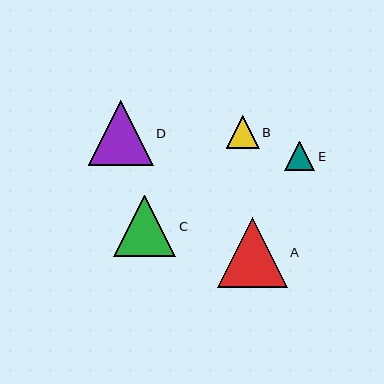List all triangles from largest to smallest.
From largest to smallest: A, D, C, B, E.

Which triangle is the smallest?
Triangle E is the smallest with a size of approximately 30 pixels.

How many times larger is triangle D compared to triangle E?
Triangle D is approximately 2.2 times the size of triangle E.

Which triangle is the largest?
Triangle A is the largest with a size of approximately 70 pixels.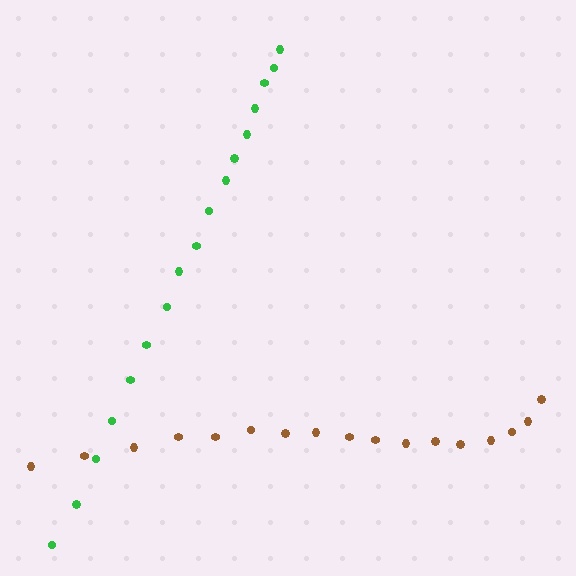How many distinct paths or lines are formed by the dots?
There are 2 distinct paths.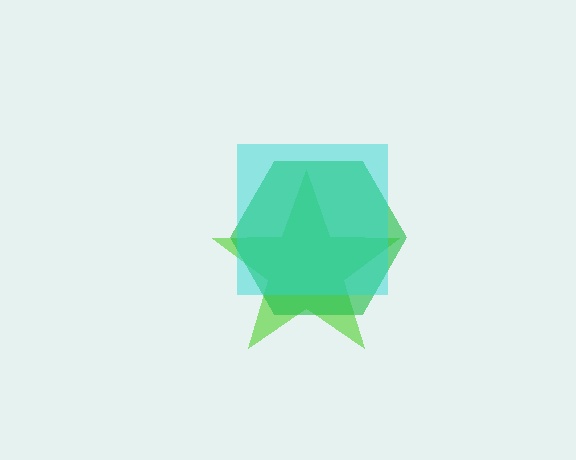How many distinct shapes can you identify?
There are 3 distinct shapes: a lime star, a green hexagon, a cyan square.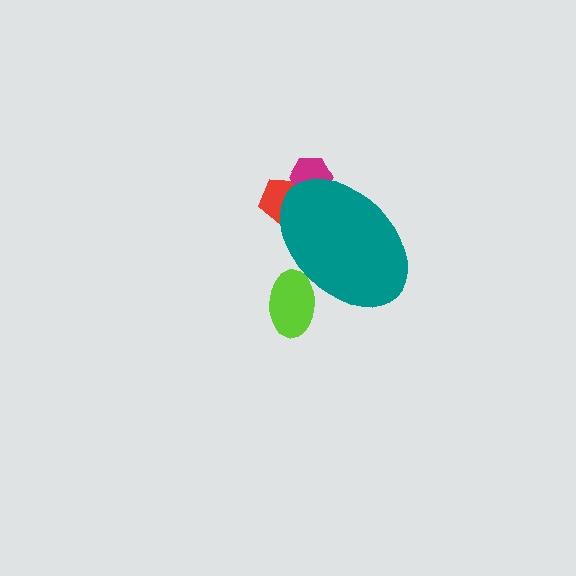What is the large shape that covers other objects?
A teal ellipse.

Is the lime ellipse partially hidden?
Yes, the lime ellipse is partially hidden behind the teal ellipse.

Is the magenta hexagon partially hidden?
Yes, the magenta hexagon is partially hidden behind the teal ellipse.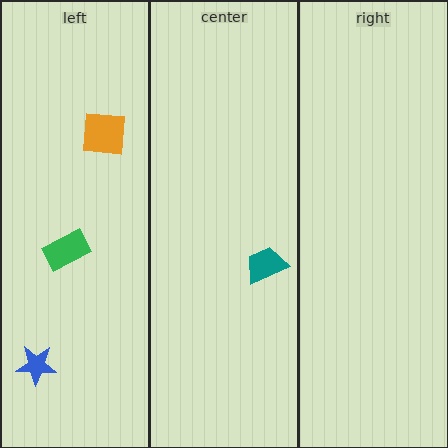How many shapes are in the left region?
3.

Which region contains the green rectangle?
The left region.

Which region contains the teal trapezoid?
The center region.